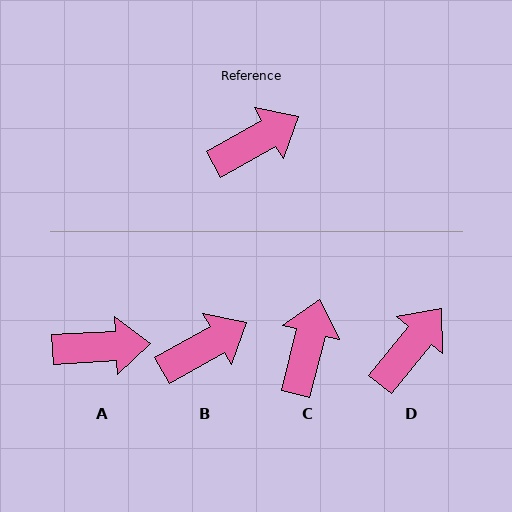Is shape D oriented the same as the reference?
No, it is off by about 22 degrees.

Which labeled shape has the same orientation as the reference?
B.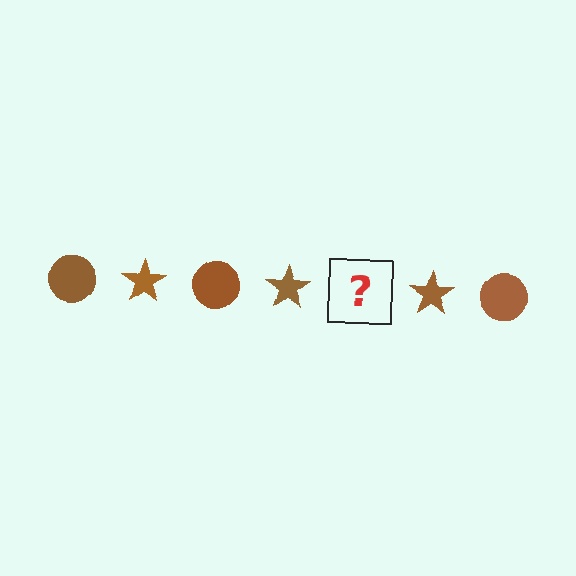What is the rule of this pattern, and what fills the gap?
The rule is that the pattern cycles through circle, star shapes in brown. The gap should be filled with a brown circle.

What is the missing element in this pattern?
The missing element is a brown circle.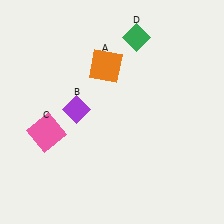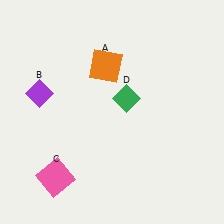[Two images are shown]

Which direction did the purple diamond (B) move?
The purple diamond (B) moved left.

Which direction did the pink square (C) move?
The pink square (C) moved down.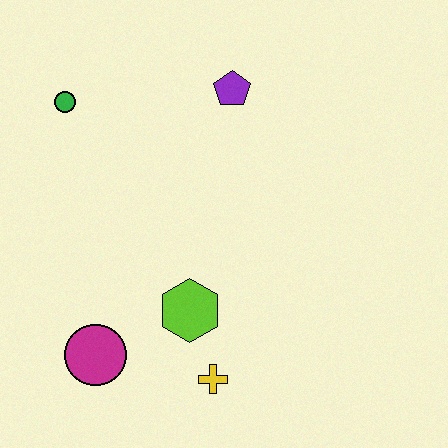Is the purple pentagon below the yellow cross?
No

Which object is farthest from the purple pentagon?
The magenta circle is farthest from the purple pentagon.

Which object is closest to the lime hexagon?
The yellow cross is closest to the lime hexagon.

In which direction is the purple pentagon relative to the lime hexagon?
The purple pentagon is above the lime hexagon.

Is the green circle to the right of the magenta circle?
No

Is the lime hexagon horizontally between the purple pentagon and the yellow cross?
No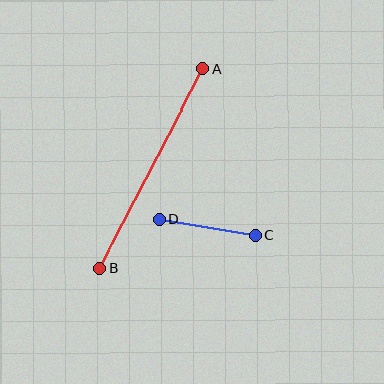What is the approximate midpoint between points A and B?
The midpoint is at approximately (151, 168) pixels.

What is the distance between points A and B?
The distance is approximately 225 pixels.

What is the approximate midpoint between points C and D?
The midpoint is at approximately (207, 227) pixels.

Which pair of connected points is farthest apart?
Points A and B are farthest apart.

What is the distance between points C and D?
The distance is approximately 98 pixels.